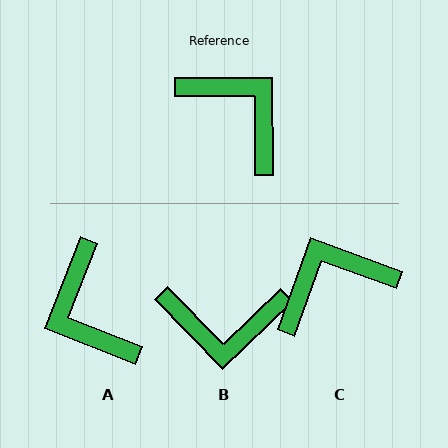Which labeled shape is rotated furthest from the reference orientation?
A, about 159 degrees away.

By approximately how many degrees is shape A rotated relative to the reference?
Approximately 159 degrees counter-clockwise.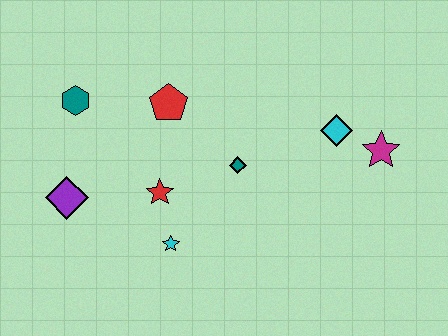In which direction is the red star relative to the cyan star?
The red star is above the cyan star.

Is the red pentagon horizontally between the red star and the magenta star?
Yes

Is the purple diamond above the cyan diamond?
No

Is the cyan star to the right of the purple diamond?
Yes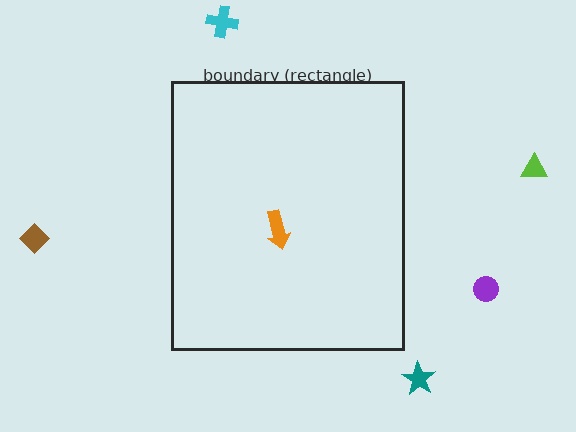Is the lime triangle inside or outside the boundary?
Outside.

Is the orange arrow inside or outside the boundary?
Inside.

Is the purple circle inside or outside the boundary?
Outside.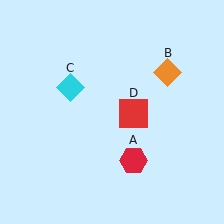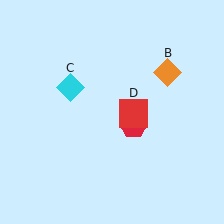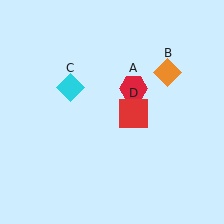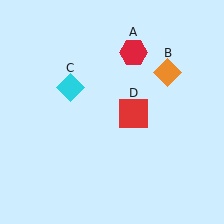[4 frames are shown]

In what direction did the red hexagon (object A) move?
The red hexagon (object A) moved up.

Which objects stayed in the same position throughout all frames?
Orange diamond (object B) and cyan diamond (object C) and red square (object D) remained stationary.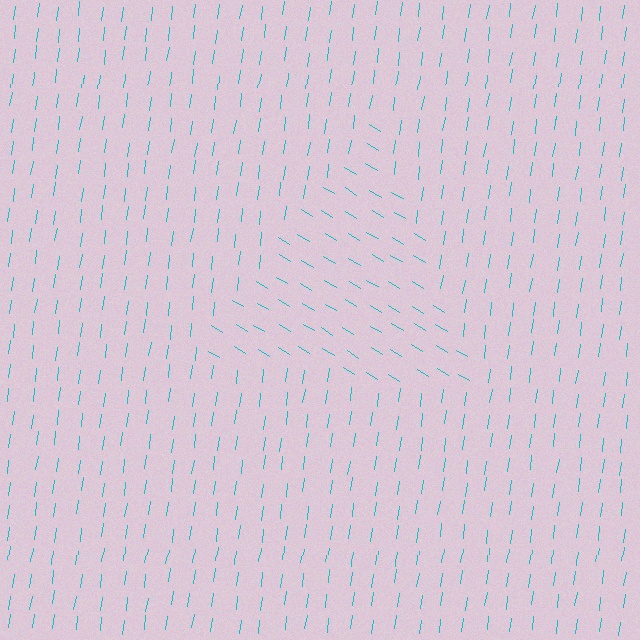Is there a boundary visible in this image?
Yes, there is a texture boundary formed by a change in line orientation.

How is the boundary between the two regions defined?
The boundary is defined purely by a change in line orientation (approximately 67 degrees difference). All lines are the same color and thickness.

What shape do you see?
I see a triangle.